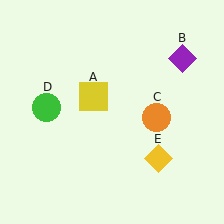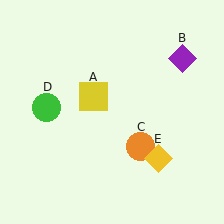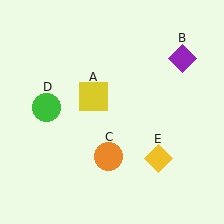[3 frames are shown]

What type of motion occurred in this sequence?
The orange circle (object C) rotated clockwise around the center of the scene.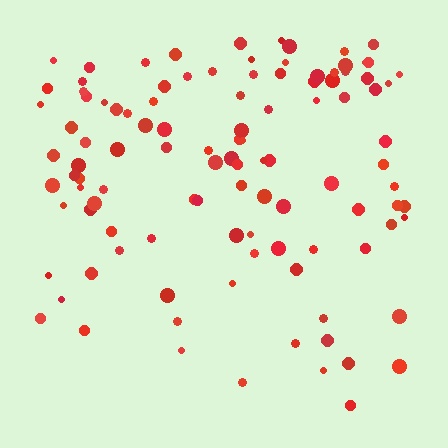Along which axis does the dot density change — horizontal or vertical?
Vertical.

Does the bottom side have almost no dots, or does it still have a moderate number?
Still a moderate number, just noticeably fewer than the top.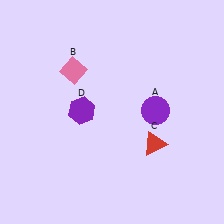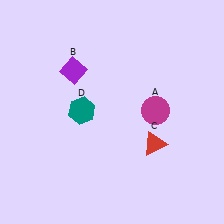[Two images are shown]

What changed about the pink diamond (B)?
In Image 1, B is pink. In Image 2, it changed to purple.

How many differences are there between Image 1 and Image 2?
There are 3 differences between the two images.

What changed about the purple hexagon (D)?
In Image 1, D is purple. In Image 2, it changed to teal.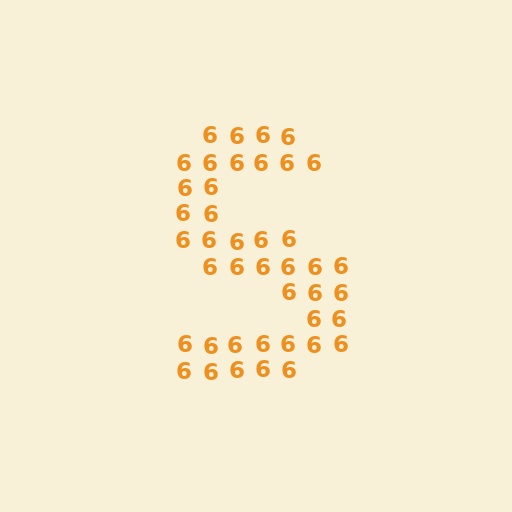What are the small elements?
The small elements are digit 6's.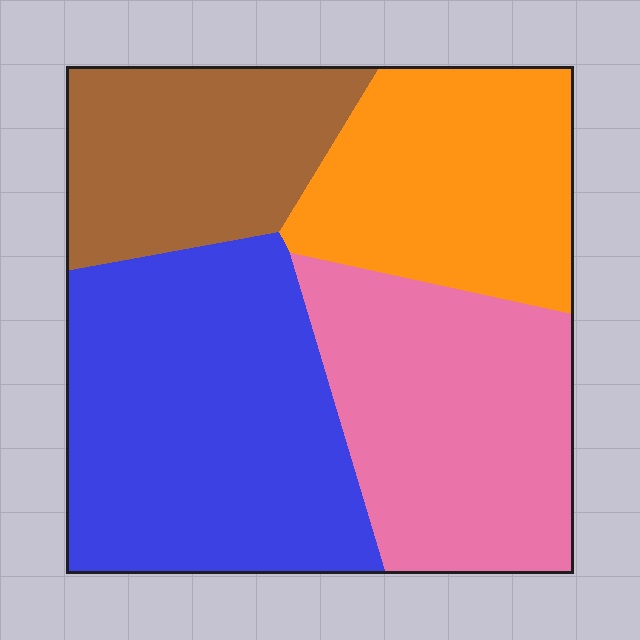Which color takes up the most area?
Blue, at roughly 35%.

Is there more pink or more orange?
Pink.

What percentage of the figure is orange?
Orange takes up less than a quarter of the figure.